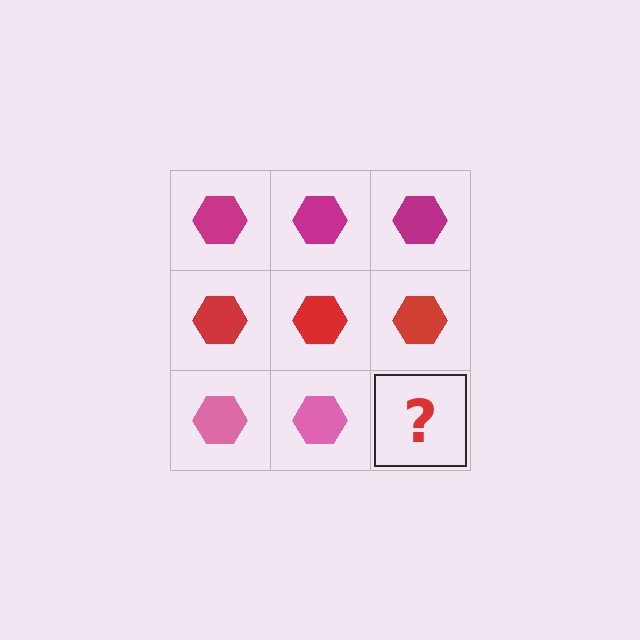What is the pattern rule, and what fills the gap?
The rule is that each row has a consistent color. The gap should be filled with a pink hexagon.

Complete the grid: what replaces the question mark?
The question mark should be replaced with a pink hexagon.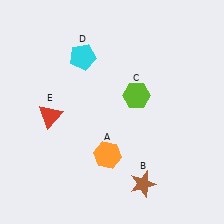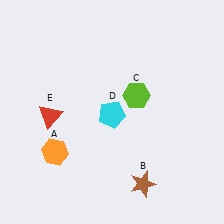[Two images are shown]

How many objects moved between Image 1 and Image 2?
2 objects moved between the two images.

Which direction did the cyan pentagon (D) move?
The cyan pentagon (D) moved down.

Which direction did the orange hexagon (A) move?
The orange hexagon (A) moved left.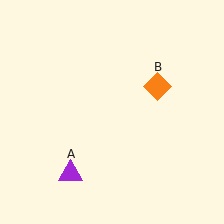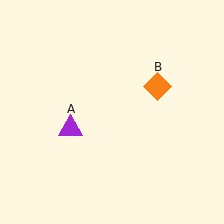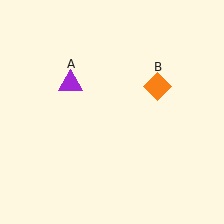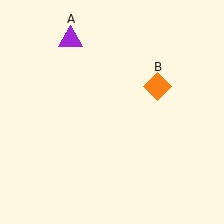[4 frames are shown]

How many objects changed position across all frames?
1 object changed position: purple triangle (object A).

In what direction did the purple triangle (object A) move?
The purple triangle (object A) moved up.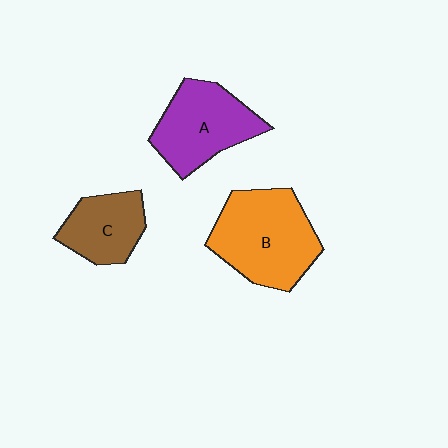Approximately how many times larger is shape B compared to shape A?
Approximately 1.2 times.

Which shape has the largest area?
Shape B (orange).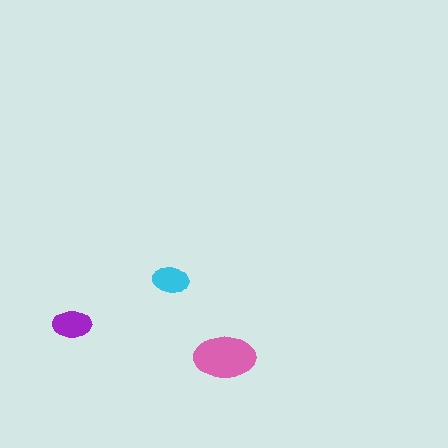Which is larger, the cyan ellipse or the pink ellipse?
The pink one.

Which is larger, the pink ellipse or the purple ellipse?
The pink one.